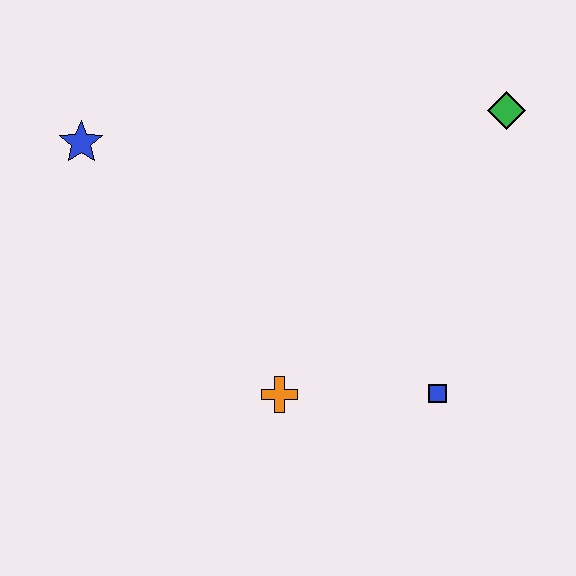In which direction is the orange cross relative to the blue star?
The orange cross is below the blue star.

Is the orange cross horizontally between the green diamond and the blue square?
No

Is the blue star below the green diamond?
Yes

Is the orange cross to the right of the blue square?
No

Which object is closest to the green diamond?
The blue square is closest to the green diamond.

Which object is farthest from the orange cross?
The green diamond is farthest from the orange cross.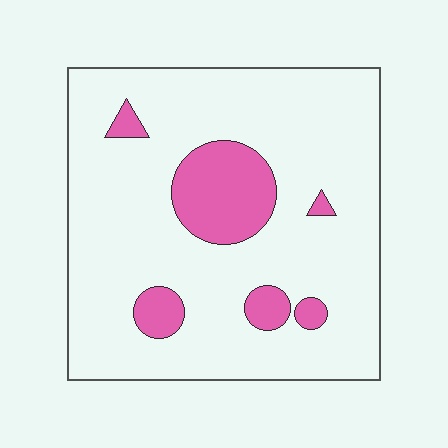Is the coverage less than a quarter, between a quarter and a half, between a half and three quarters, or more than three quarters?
Less than a quarter.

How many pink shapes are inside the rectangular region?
6.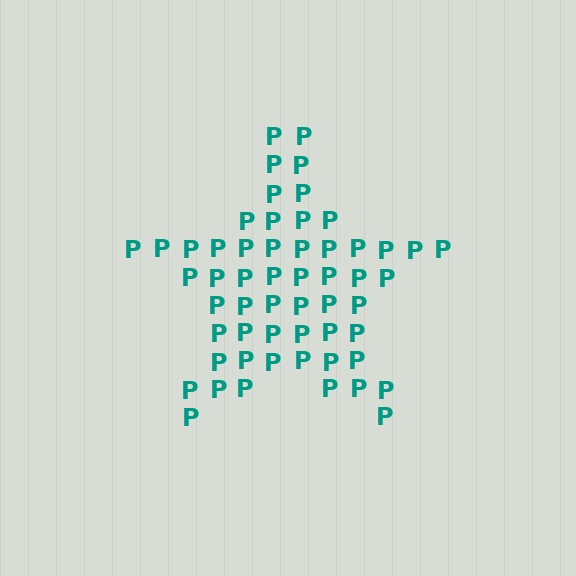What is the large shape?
The large shape is a star.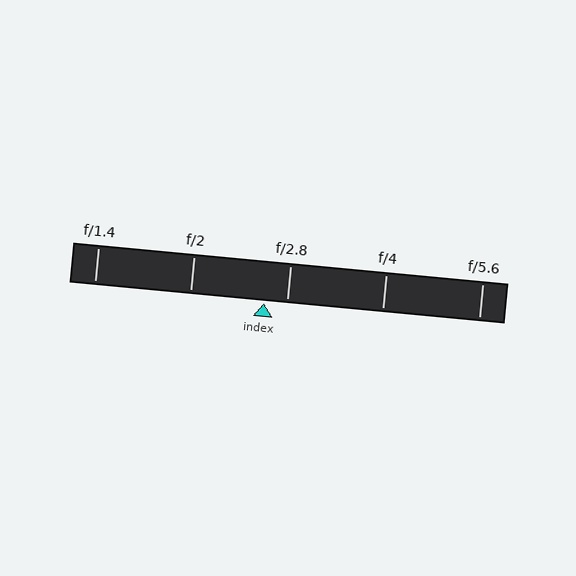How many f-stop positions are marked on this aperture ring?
There are 5 f-stop positions marked.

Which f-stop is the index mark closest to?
The index mark is closest to f/2.8.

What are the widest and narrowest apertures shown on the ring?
The widest aperture shown is f/1.4 and the narrowest is f/5.6.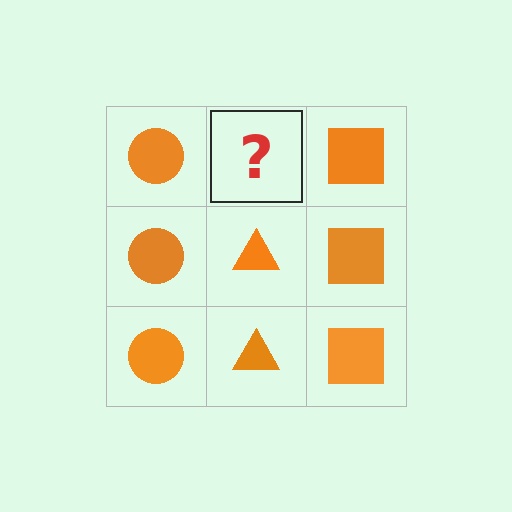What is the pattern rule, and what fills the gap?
The rule is that each column has a consistent shape. The gap should be filled with an orange triangle.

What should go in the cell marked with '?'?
The missing cell should contain an orange triangle.